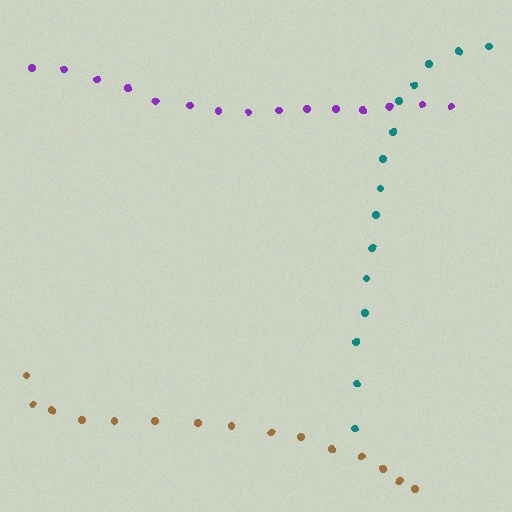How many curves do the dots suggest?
There are 3 distinct paths.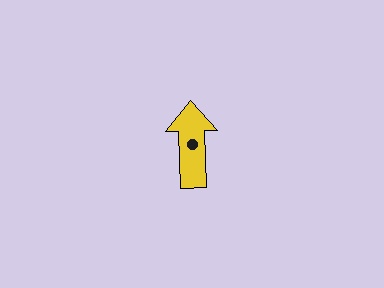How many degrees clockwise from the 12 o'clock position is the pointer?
Approximately 358 degrees.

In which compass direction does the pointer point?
North.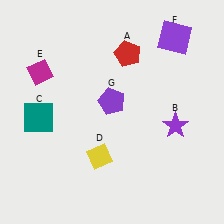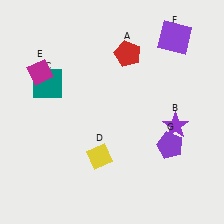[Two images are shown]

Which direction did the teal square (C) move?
The teal square (C) moved up.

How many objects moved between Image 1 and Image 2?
2 objects moved between the two images.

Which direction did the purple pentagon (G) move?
The purple pentagon (G) moved right.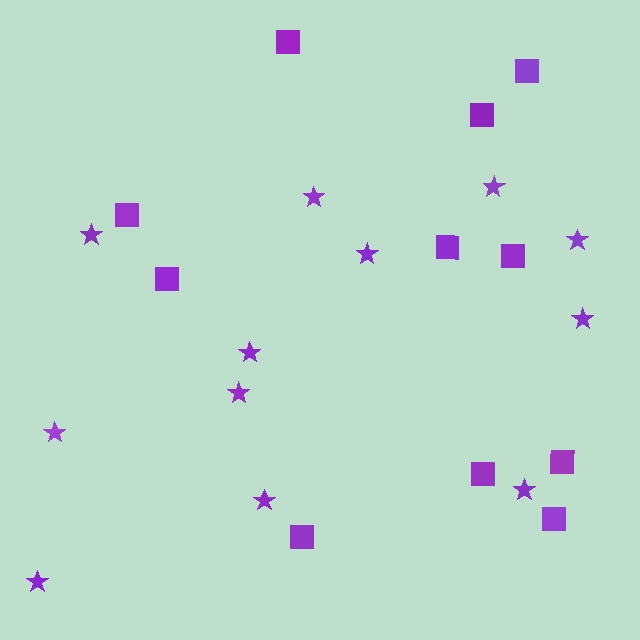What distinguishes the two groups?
There are 2 groups: one group of stars (12) and one group of squares (11).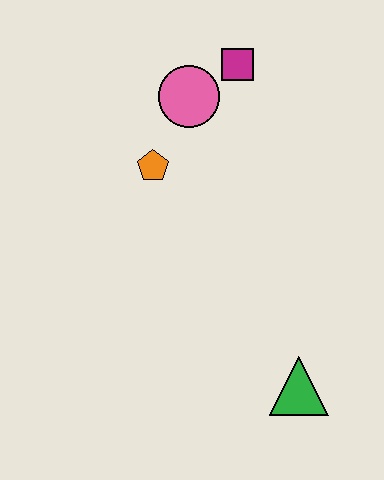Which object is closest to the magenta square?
The pink circle is closest to the magenta square.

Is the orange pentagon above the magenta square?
No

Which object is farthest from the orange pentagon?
The green triangle is farthest from the orange pentagon.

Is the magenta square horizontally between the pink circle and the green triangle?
Yes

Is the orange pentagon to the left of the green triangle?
Yes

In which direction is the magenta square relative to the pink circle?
The magenta square is to the right of the pink circle.